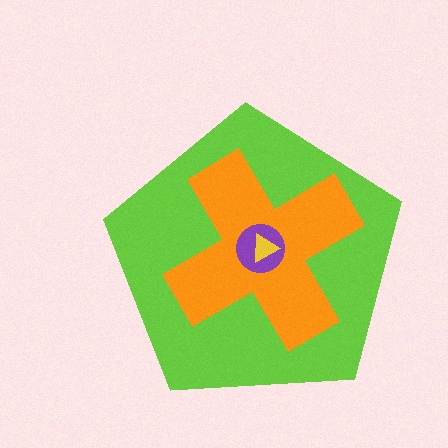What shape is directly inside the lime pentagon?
The orange cross.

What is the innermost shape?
The yellow triangle.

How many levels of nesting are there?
4.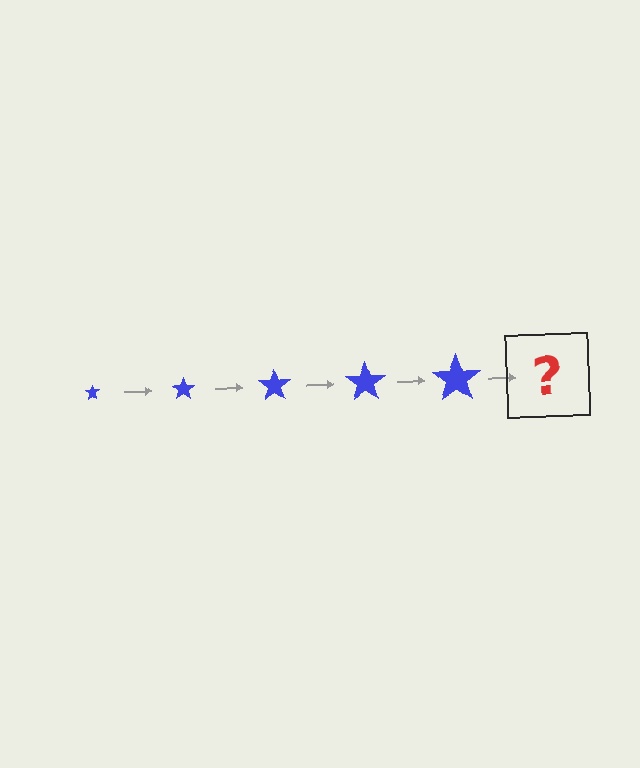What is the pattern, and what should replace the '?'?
The pattern is that the star gets progressively larger each step. The '?' should be a blue star, larger than the previous one.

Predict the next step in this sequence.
The next step is a blue star, larger than the previous one.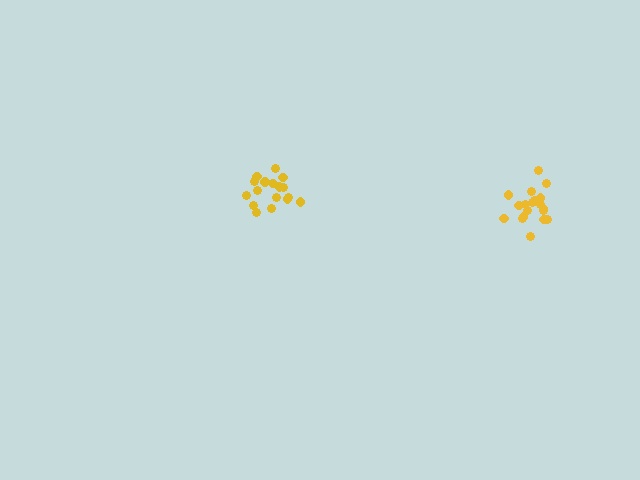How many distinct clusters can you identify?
There are 2 distinct clusters.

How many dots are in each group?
Group 1: 20 dots, Group 2: 19 dots (39 total).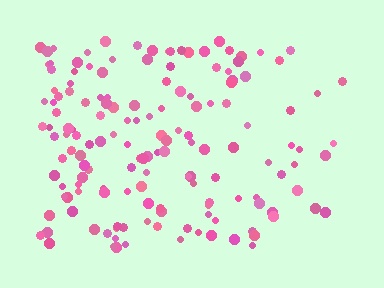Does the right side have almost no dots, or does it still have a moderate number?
Still a moderate number, just noticeably fewer than the left.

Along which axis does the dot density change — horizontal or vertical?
Horizontal.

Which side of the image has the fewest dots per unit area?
The right.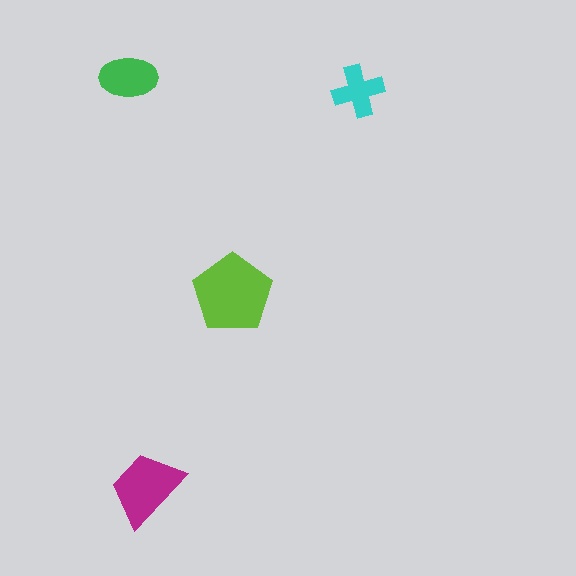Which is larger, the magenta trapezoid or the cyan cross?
The magenta trapezoid.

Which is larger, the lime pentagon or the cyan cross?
The lime pentagon.